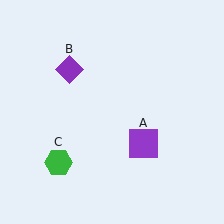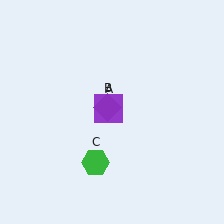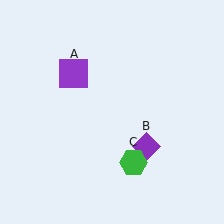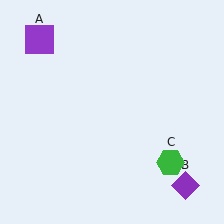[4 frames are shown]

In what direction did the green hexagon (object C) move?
The green hexagon (object C) moved right.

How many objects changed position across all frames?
3 objects changed position: purple square (object A), purple diamond (object B), green hexagon (object C).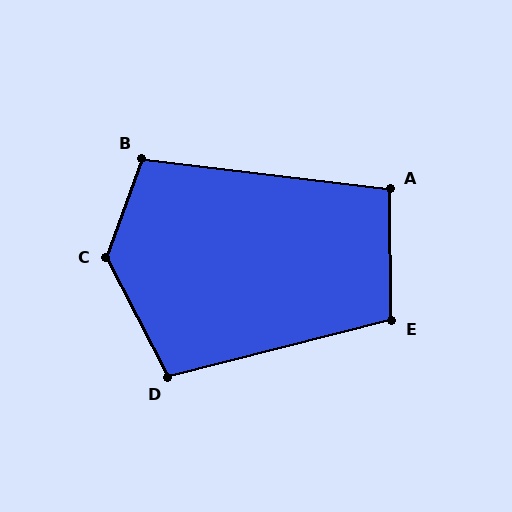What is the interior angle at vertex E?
Approximately 104 degrees (obtuse).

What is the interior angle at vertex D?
Approximately 103 degrees (obtuse).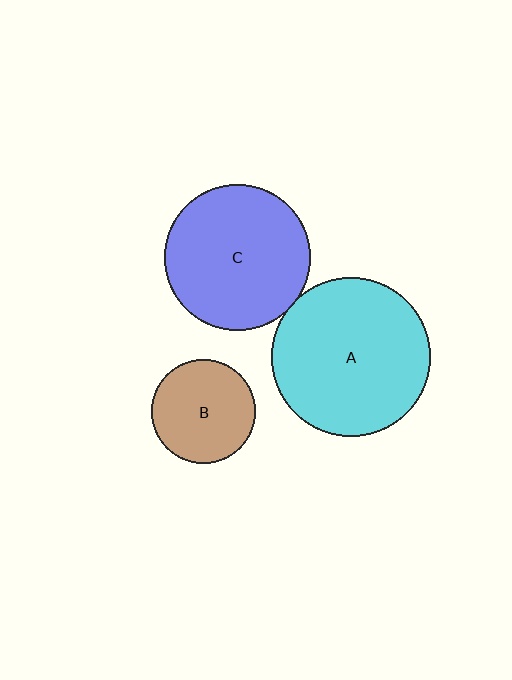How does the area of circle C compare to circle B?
Approximately 2.0 times.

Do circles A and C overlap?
Yes.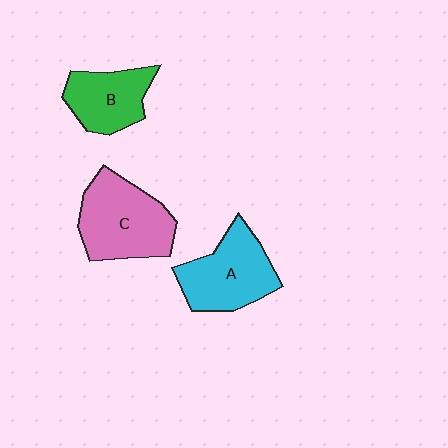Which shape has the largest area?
Shape C (pink).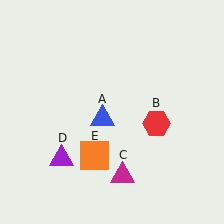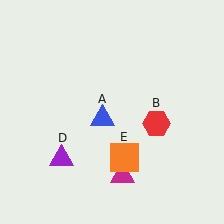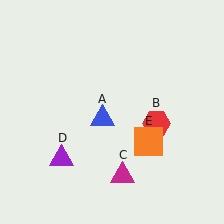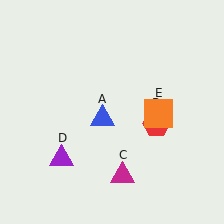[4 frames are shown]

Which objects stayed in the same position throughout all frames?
Blue triangle (object A) and red hexagon (object B) and magenta triangle (object C) and purple triangle (object D) remained stationary.